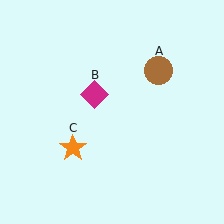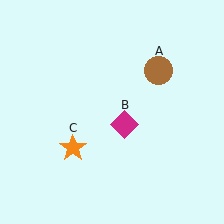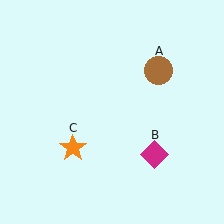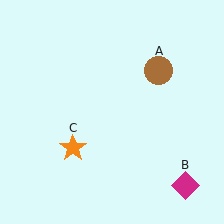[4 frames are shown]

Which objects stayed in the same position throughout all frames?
Brown circle (object A) and orange star (object C) remained stationary.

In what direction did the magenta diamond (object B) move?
The magenta diamond (object B) moved down and to the right.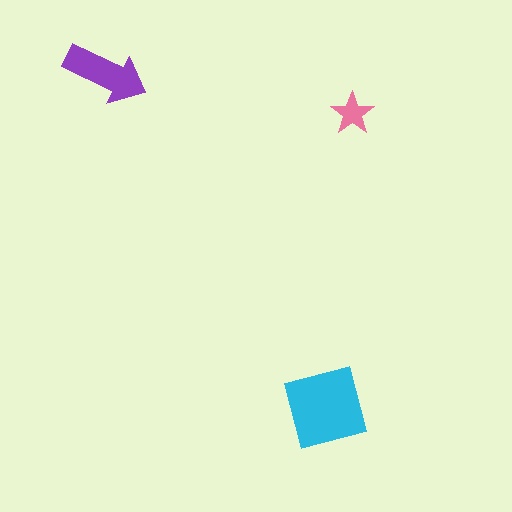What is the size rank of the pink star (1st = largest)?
3rd.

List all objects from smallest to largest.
The pink star, the purple arrow, the cyan diamond.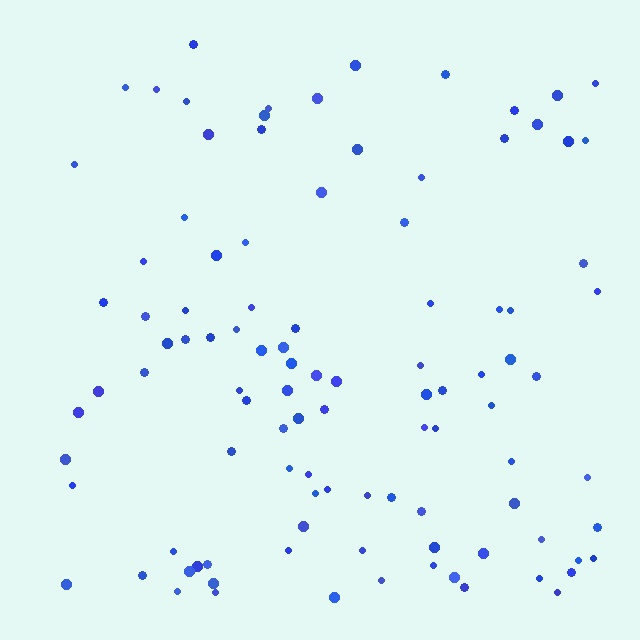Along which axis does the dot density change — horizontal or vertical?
Vertical.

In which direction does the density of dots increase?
From top to bottom, with the bottom side densest.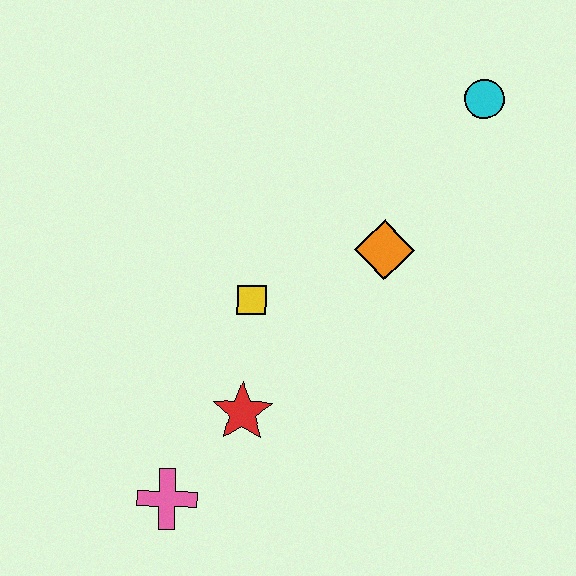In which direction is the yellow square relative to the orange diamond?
The yellow square is to the left of the orange diamond.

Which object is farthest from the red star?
The cyan circle is farthest from the red star.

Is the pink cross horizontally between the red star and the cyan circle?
No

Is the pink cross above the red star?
No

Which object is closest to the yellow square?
The red star is closest to the yellow square.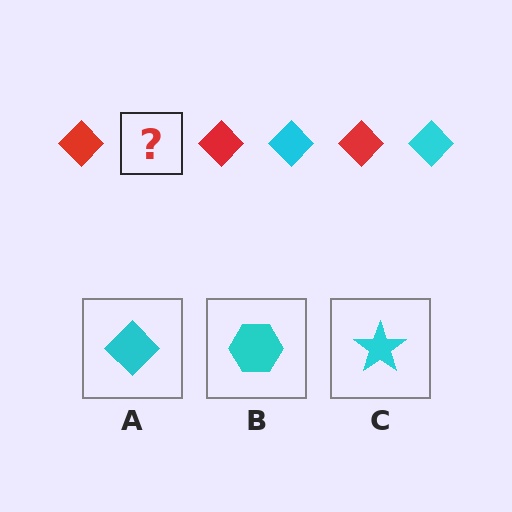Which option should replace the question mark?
Option A.